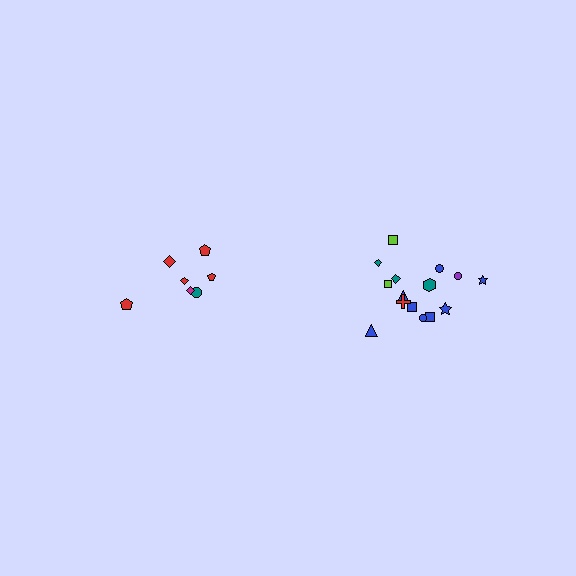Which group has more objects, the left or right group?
The right group.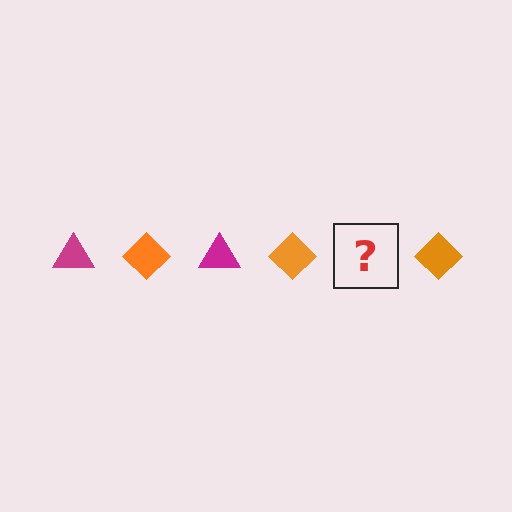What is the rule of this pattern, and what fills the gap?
The rule is that the pattern alternates between magenta triangle and orange diamond. The gap should be filled with a magenta triangle.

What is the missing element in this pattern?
The missing element is a magenta triangle.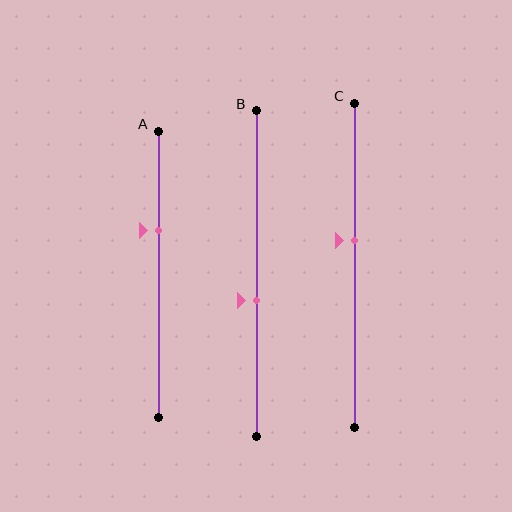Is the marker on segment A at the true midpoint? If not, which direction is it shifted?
No, the marker on segment A is shifted upward by about 15% of the segment length.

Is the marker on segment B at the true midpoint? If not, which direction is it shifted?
No, the marker on segment B is shifted downward by about 8% of the segment length.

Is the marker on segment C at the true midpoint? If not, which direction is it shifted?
No, the marker on segment C is shifted upward by about 8% of the segment length.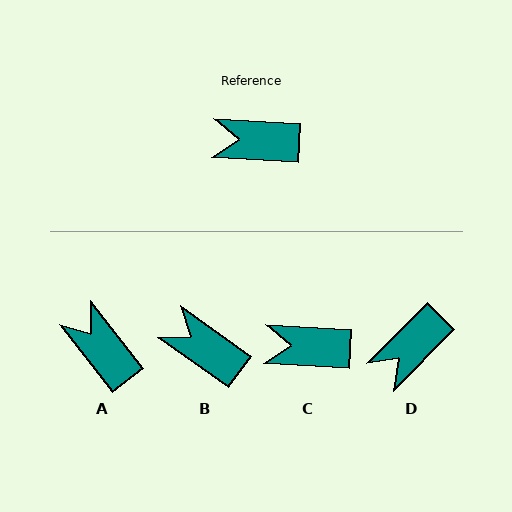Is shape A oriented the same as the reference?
No, it is off by about 49 degrees.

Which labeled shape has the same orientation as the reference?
C.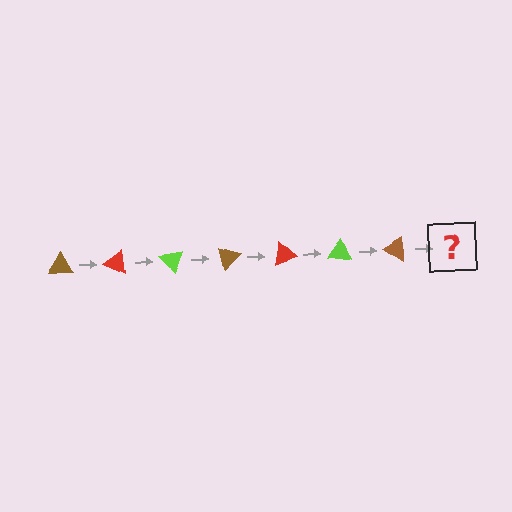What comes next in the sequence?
The next element should be a red triangle, rotated 175 degrees from the start.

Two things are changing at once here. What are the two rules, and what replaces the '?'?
The two rules are that it rotates 25 degrees each step and the color cycles through brown, red, and lime. The '?' should be a red triangle, rotated 175 degrees from the start.